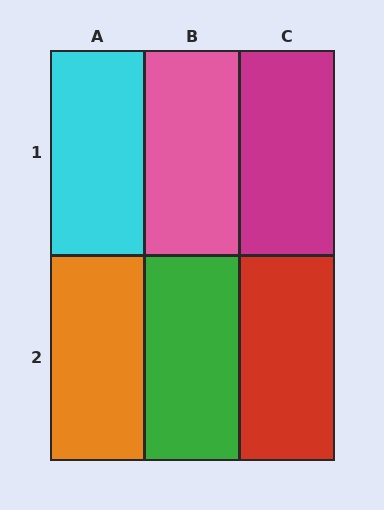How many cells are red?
1 cell is red.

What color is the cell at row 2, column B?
Green.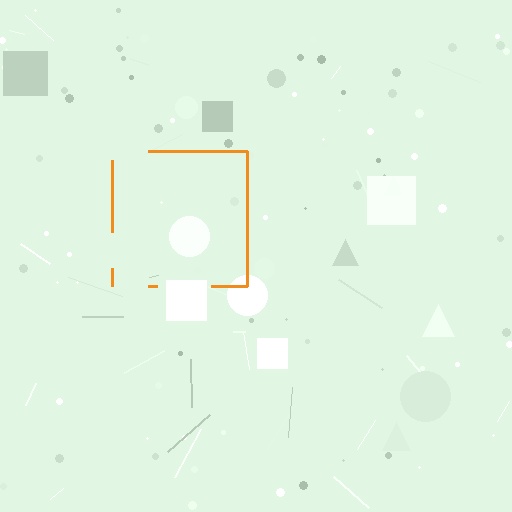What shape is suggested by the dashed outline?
The dashed outline suggests a square.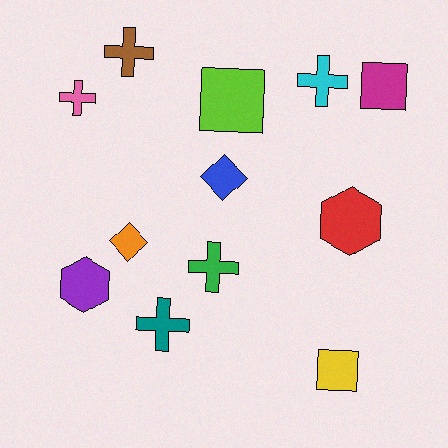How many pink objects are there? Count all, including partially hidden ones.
There is 1 pink object.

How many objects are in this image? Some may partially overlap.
There are 12 objects.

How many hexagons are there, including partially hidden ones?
There are 2 hexagons.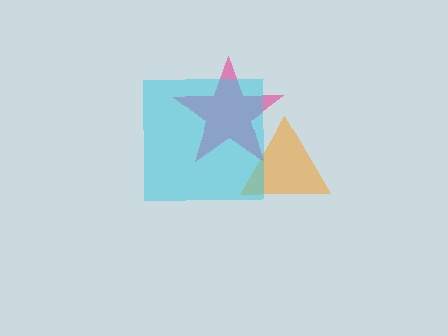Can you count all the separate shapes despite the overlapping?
Yes, there are 3 separate shapes.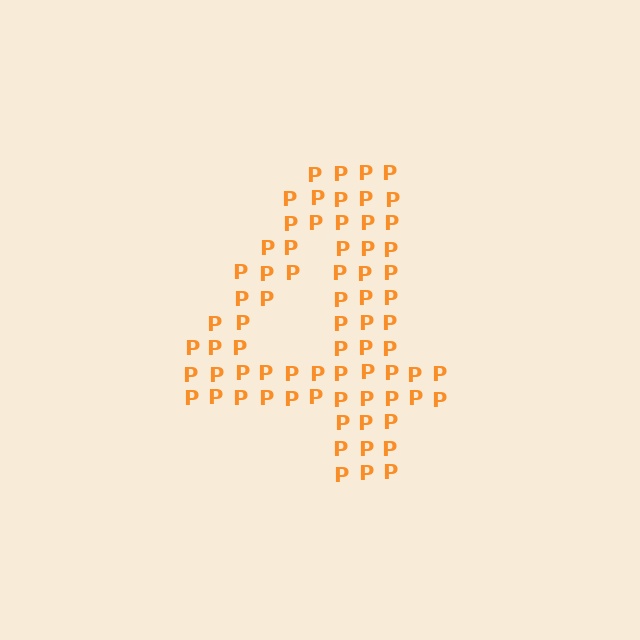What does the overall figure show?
The overall figure shows the digit 4.